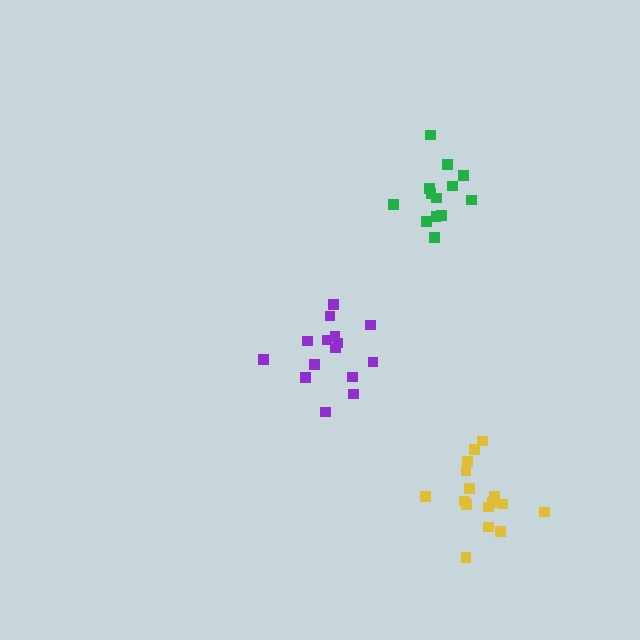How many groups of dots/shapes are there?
There are 3 groups.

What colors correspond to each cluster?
The clusters are colored: purple, yellow, green.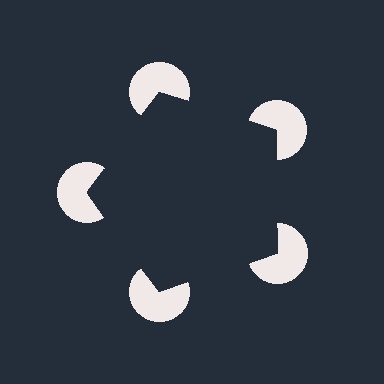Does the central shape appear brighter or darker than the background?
It typically appears slightly darker than the background, even though no actual brightness change is drawn.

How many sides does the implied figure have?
5 sides.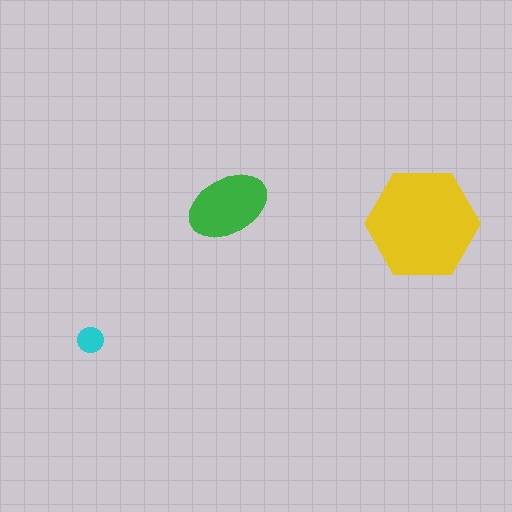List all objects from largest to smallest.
The yellow hexagon, the green ellipse, the cyan circle.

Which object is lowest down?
The cyan circle is bottommost.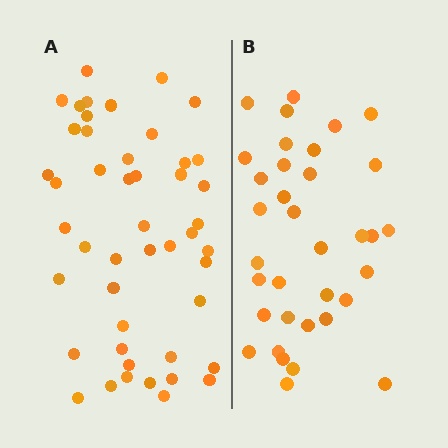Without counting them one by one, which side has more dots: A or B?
Region A (the left region) has more dots.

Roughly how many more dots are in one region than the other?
Region A has roughly 12 or so more dots than region B.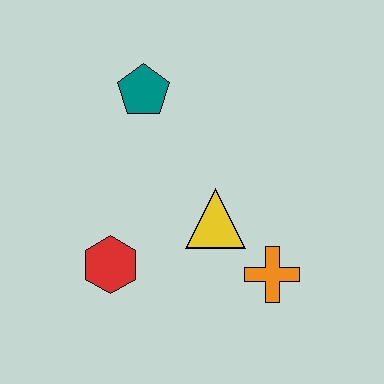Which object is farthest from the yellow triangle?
The teal pentagon is farthest from the yellow triangle.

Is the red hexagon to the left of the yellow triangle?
Yes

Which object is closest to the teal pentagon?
The yellow triangle is closest to the teal pentagon.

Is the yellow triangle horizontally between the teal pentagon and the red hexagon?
No